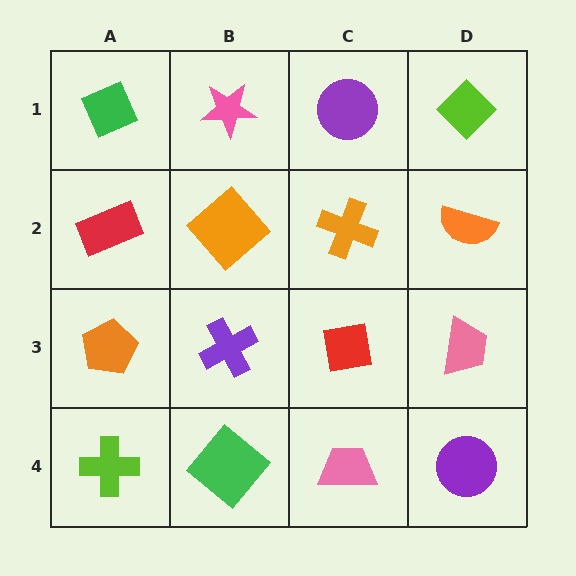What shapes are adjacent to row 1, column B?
An orange diamond (row 2, column B), a green diamond (row 1, column A), a purple circle (row 1, column C).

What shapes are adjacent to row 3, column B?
An orange diamond (row 2, column B), a green diamond (row 4, column B), an orange pentagon (row 3, column A), a red square (row 3, column C).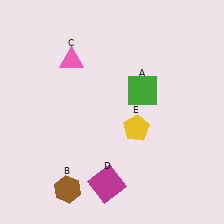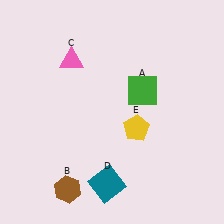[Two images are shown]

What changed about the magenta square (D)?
In Image 1, D is magenta. In Image 2, it changed to teal.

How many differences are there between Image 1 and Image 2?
There is 1 difference between the two images.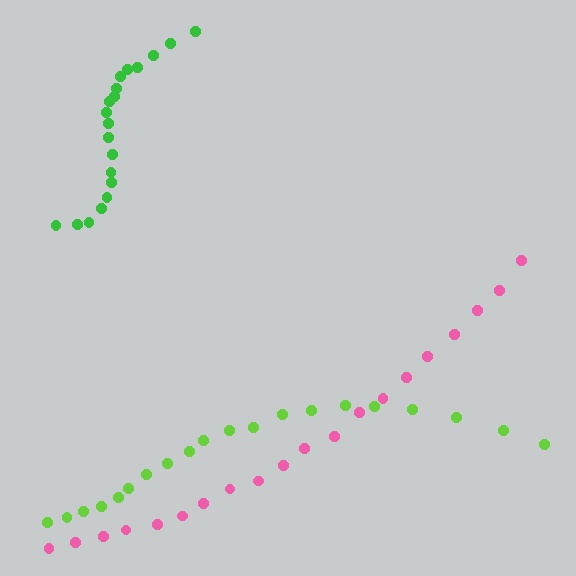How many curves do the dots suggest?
There are 3 distinct paths.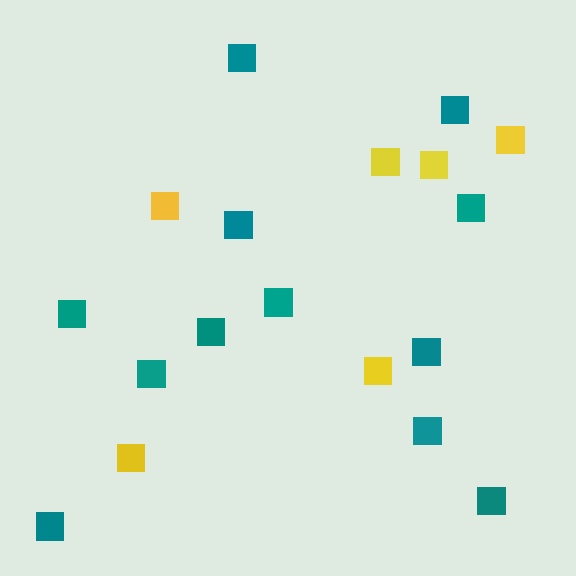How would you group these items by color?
There are 2 groups: one group of teal squares (12) and one group of yellow squares (6).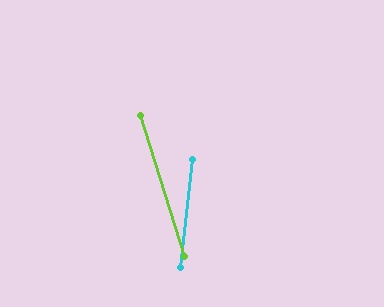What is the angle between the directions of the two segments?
Approximately 23 degrees.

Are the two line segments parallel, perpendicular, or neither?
Neither parallel nor perpendicular — they differ by about 23°.